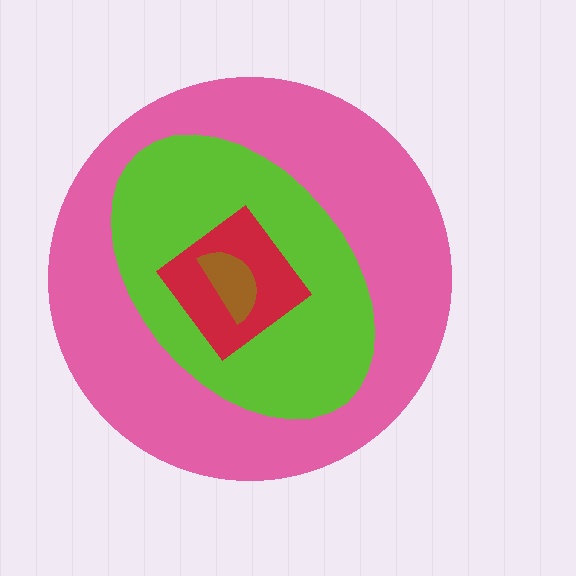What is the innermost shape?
The brown semicircle.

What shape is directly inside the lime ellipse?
The red diamond.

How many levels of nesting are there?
4.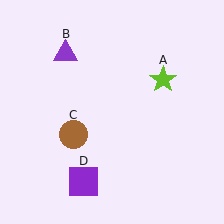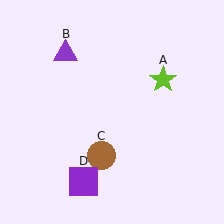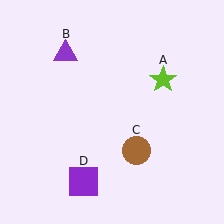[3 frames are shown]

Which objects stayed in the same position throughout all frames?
Lime star (object A) and purple triangle (object B) and purple square (object D) remained stationary.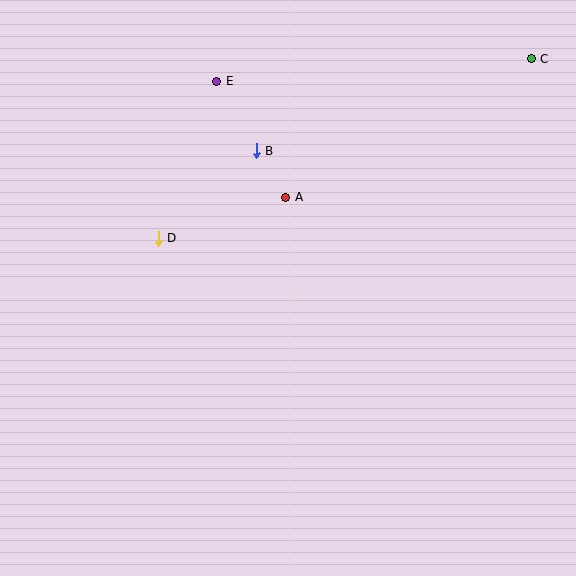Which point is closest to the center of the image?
Point A at (286, 197) is closest to the center.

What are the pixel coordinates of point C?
Point C is at (531, 59).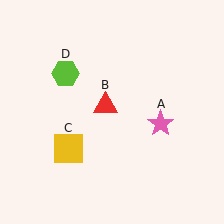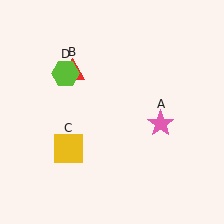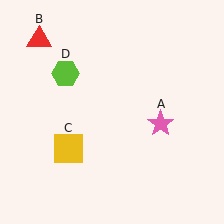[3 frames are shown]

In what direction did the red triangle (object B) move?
The red triangle (object B) moved up and to the left.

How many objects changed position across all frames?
1 object changed position: red triangle (object B).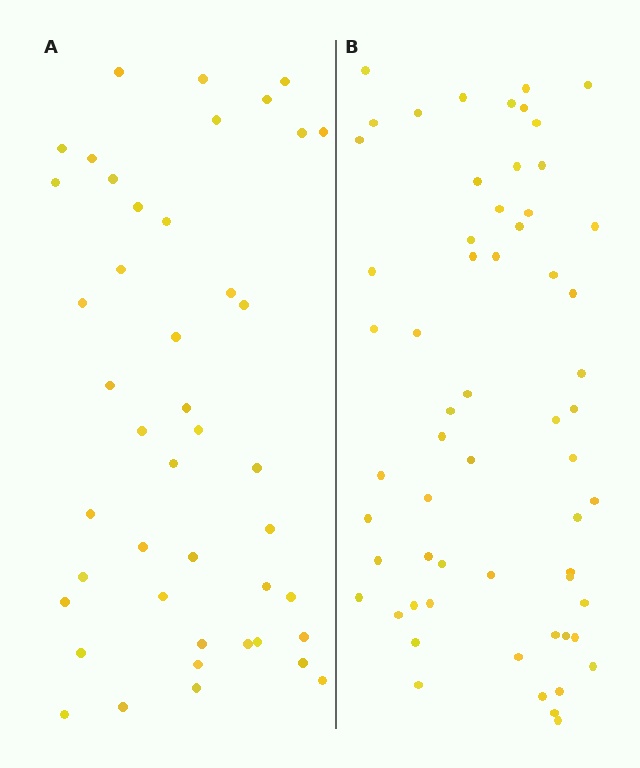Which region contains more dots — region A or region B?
Region B (the right region) has more dots.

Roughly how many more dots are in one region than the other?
Region B has approximately 15 more dots than region A.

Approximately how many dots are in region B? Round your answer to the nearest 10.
About 60 dots.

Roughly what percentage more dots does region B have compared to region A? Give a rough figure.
About 35% more.